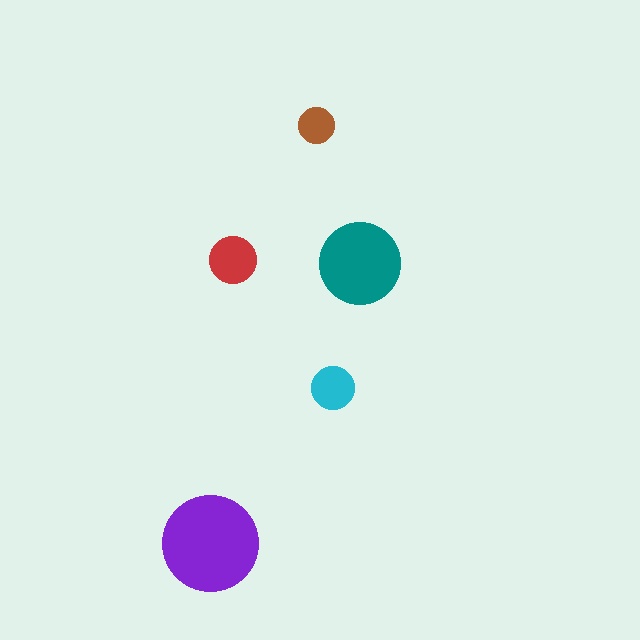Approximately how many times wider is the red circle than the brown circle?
About 1.5 times wider.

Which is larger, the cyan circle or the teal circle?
The teal one.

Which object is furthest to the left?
The purple circle is leftmost.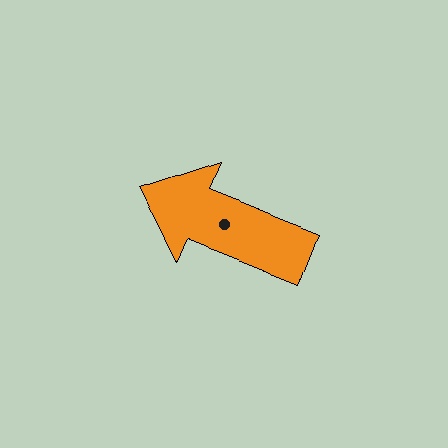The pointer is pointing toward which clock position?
Roughly 10 o'clock.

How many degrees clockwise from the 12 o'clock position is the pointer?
Approximately 292 degrees.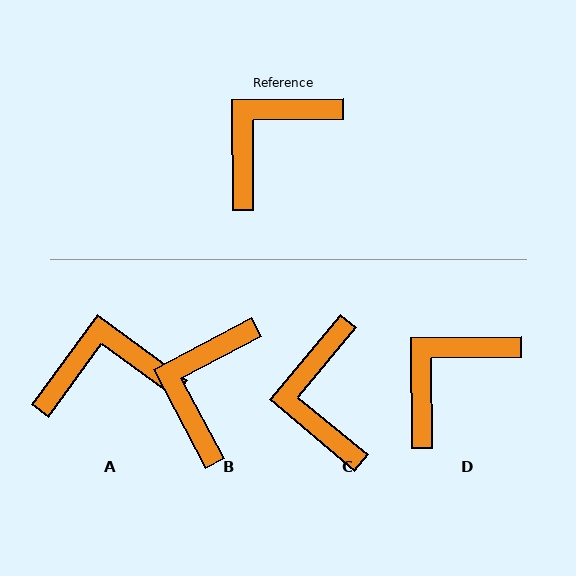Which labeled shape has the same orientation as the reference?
D.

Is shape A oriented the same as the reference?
No, it is off by about 37 degrees.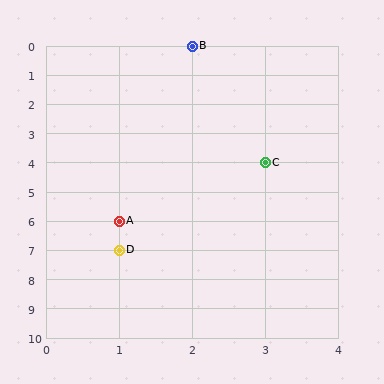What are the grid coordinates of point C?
Point C is at grid coordinates (3, 4).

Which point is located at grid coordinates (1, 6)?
Point A is at (1, 6).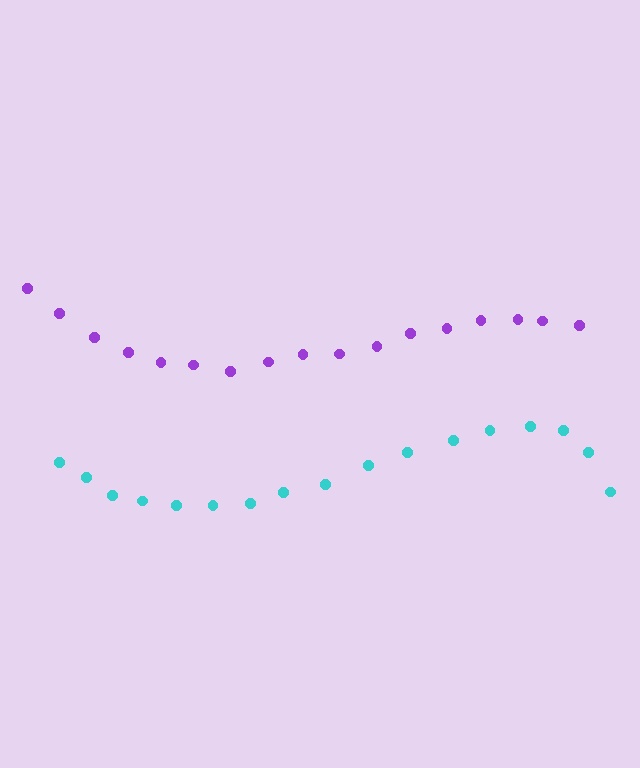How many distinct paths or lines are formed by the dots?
There are 2 distinct paths.